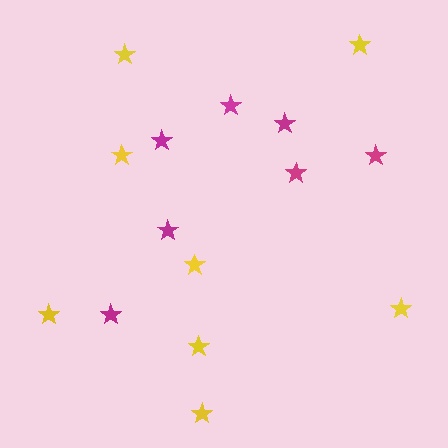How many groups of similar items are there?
There are 2 groups: one group of magenta stars (7) and one group of yellow stars (8).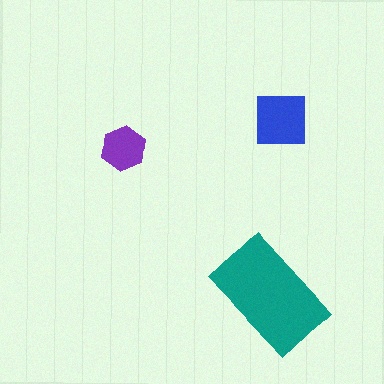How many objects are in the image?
There are 3 objects in the image.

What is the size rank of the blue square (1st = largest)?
2nd.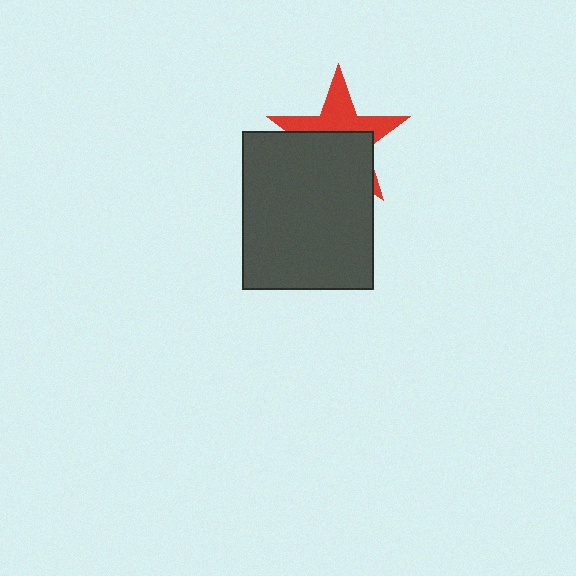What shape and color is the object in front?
The object in front is a dark gray rectangle.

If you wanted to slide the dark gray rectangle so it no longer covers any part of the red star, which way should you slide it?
Slide it down — that is the most direct way to separate the two shapes.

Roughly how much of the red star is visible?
About half of it is visible (roughly 47%).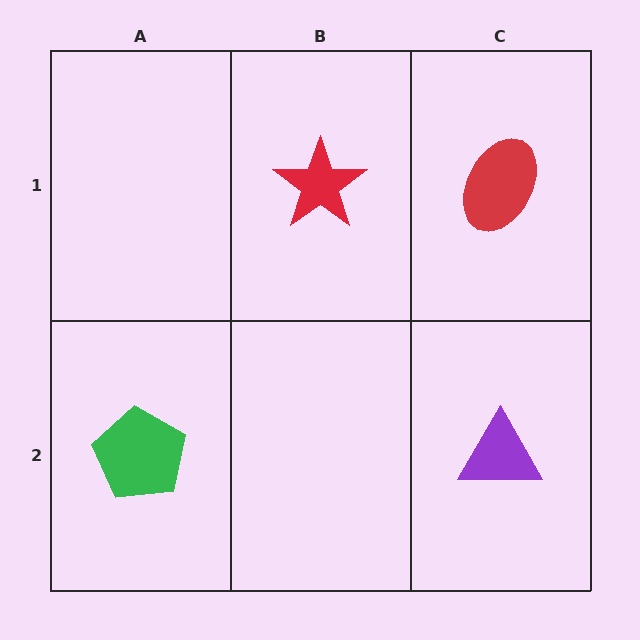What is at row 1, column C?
A red ellipse.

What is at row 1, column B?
A red star.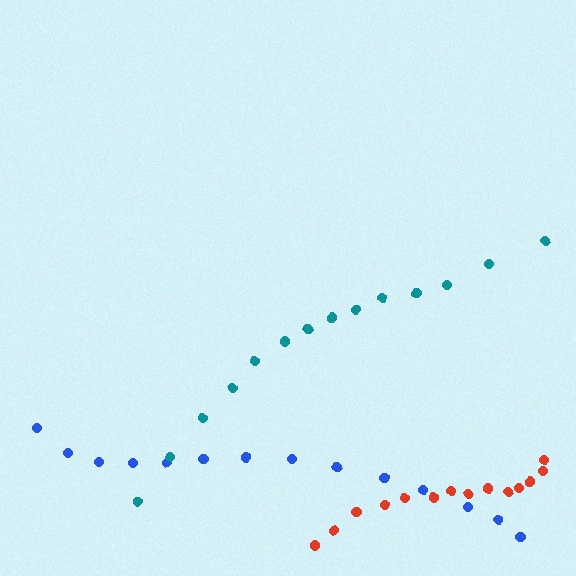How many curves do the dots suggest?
There are 3 distinct paths.